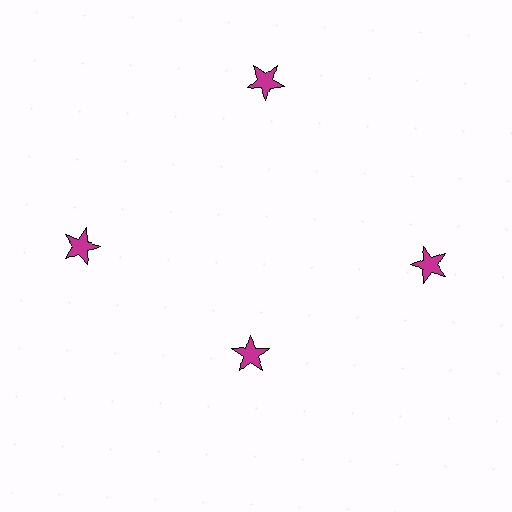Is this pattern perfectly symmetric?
No. The 4 magenta stars are arranged in a ring, but one element near the 6 o'clock position is pulled inward toward the center, breaking the 4-fold rotational symmetry.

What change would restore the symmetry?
The symmetry would be restored by moving it outward, back onto the ring so that all 4 stars sit at equal angles and equal distance from the center.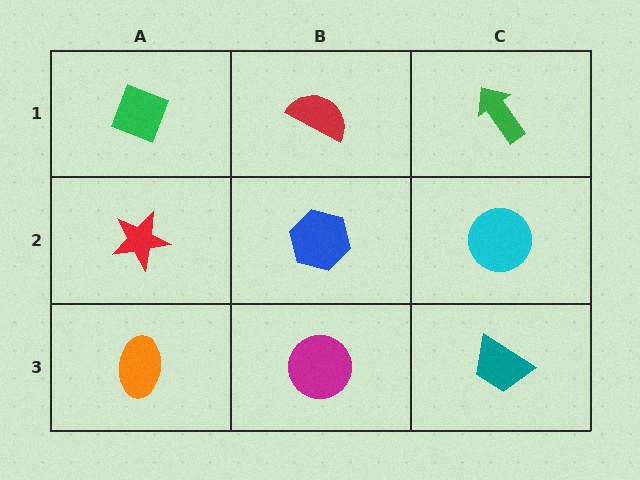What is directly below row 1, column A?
A red star.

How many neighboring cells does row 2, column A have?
3.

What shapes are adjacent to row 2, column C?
A green arrow (row 1, column C), a teal trapezoid (row 3, column C), a blue hexagon (row 2, column B).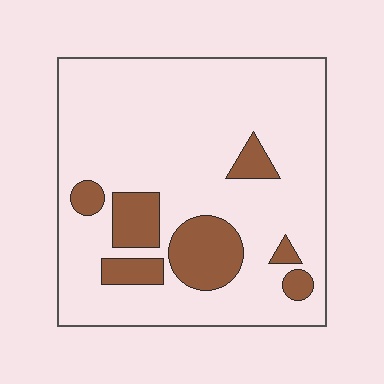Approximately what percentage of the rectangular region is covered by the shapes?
Approximately 15%.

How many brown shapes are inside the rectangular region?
7.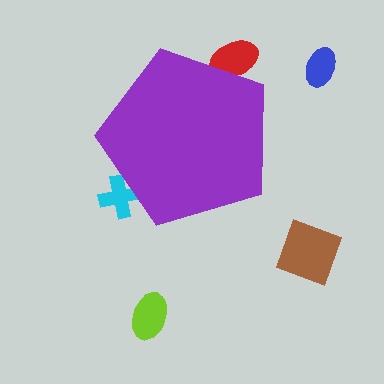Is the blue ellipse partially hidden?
No, the blue ellipse is fully visible.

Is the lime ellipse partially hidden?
No, the lime ellipse is fully visible.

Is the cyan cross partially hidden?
Yes, the cyan cross is partially hidden behind the purple pentagon.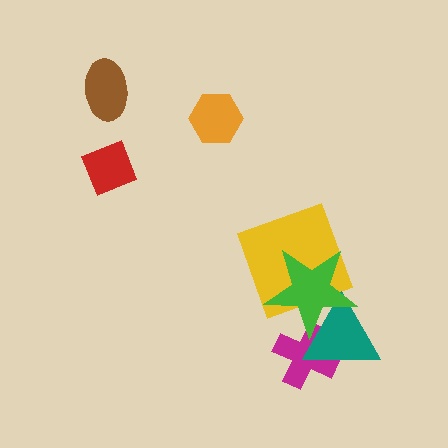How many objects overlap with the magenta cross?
2 objects overlap with the magenta cross.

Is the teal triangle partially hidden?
Yes, it is partially covered by another shape.